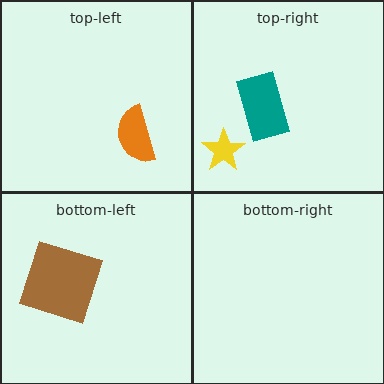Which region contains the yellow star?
The top-right region.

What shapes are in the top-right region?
The yellow star, the teal rectangle.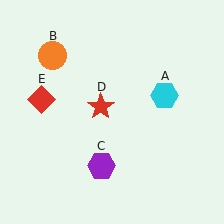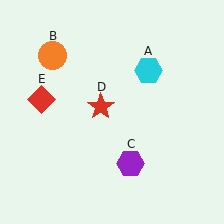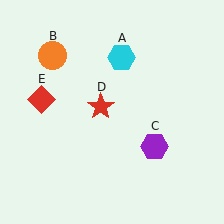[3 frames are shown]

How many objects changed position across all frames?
2 objects changed position: cyan hexagon (object A), purple hexagon (object C).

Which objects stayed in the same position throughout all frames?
Orange circle (object B) and red star (object D) and red diamond (object E) remained stationary.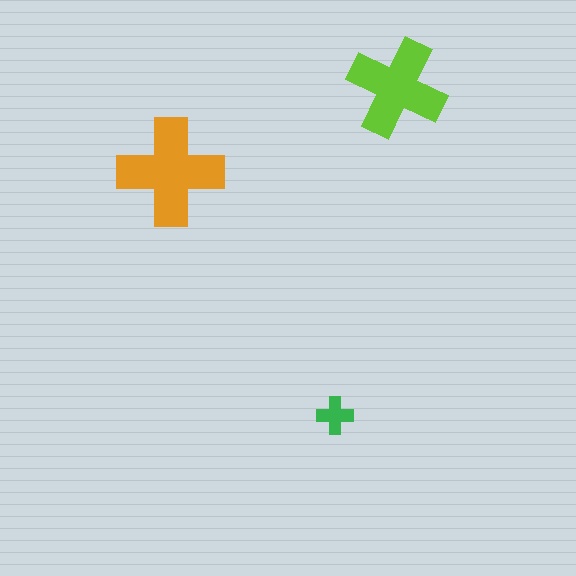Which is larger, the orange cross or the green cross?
The orange one.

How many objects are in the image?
There are 3 objects in the image.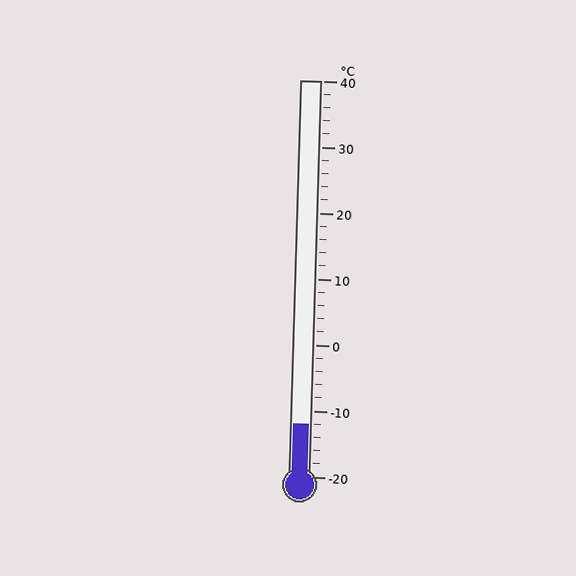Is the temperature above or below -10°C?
The temperature is below -10°C.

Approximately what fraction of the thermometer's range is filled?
The thermometer is filled to approximately 15% of its range.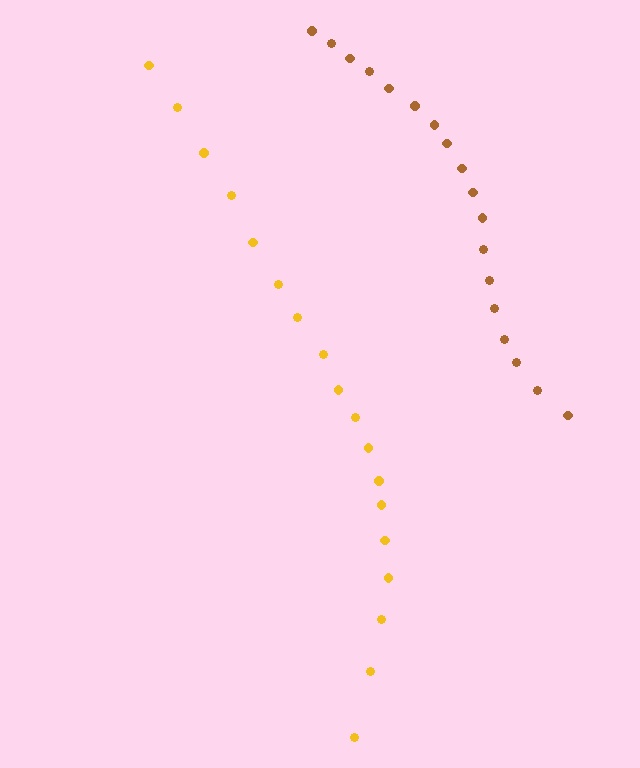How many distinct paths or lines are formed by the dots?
There are 2 distinct paths.